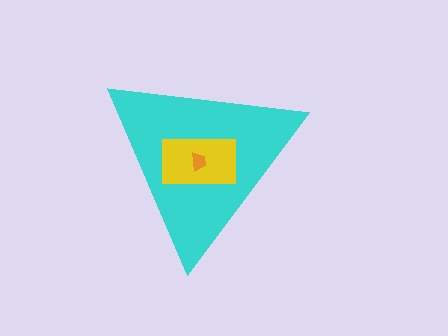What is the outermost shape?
The cyan triangle.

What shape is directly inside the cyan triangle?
The yellow rectangle.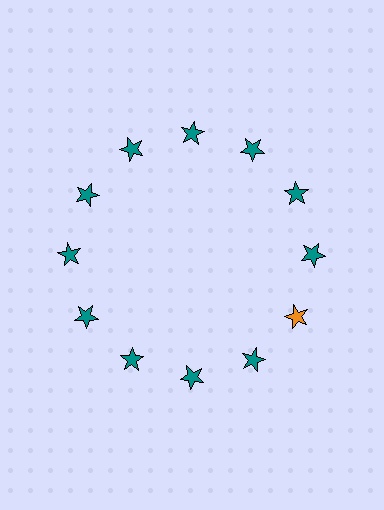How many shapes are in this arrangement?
There are 12 shapes arranged in a ring pattern.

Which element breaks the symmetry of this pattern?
The orange star at roughly the 4 o'clock position breaks the symmetry. All other shapes are teal stars.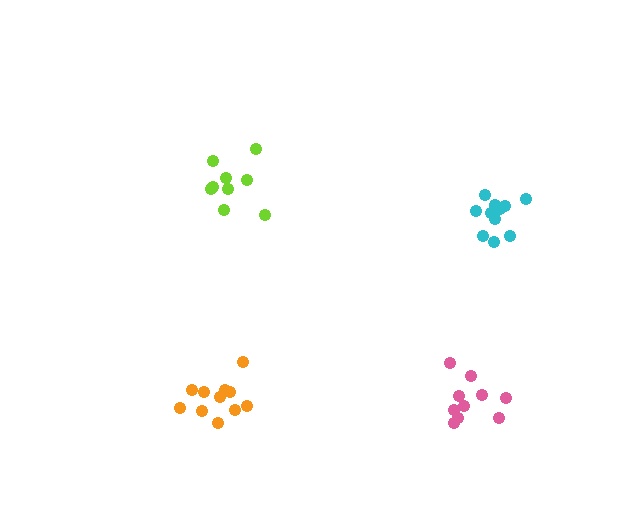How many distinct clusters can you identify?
There are 4 distinct clusters.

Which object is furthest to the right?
The cyan cluster is rightmost.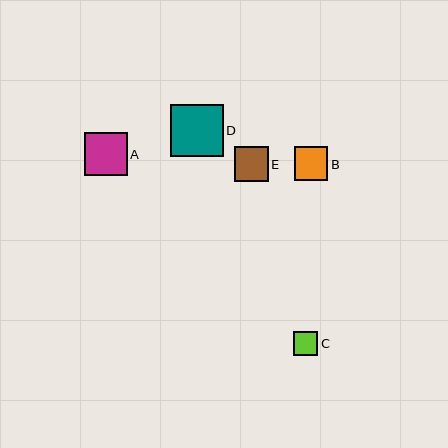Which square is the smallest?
Square C is the smallest with a size of approximately 24 pixels.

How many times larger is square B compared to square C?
Square B is approximately 1.4 times the size of square C.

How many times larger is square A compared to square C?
Square A is approximately 1.7 times the size of square C.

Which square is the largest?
Square D is the largest with a size of approximately 52 pixels.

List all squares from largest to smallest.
From largest to smallest: D, A, E, B, C.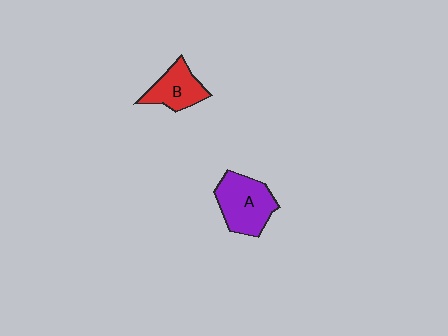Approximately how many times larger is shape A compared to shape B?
Approximately 1.4 times.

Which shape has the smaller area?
Shape B (red).